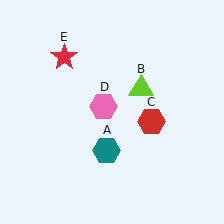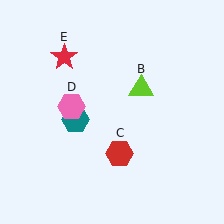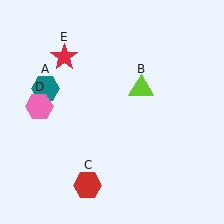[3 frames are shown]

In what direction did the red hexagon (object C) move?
The red hexagon (object C) moved down and to the left.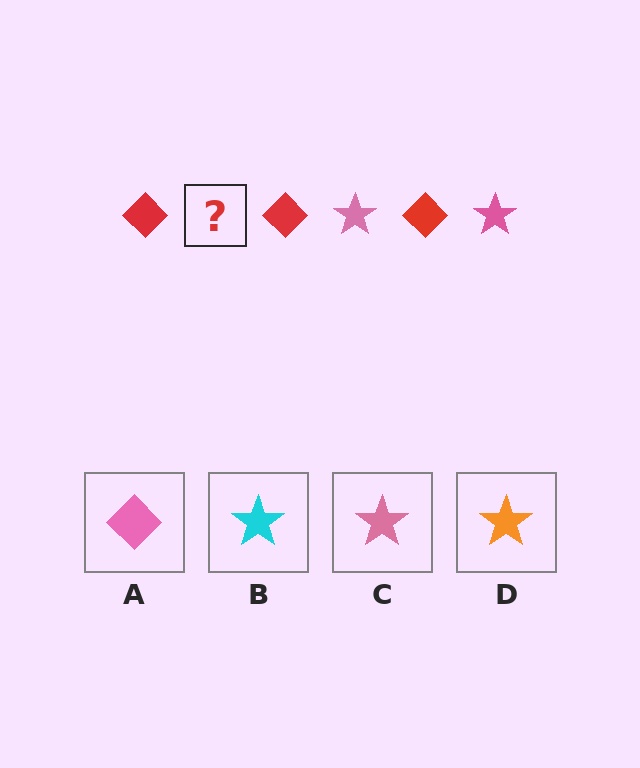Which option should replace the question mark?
Option C.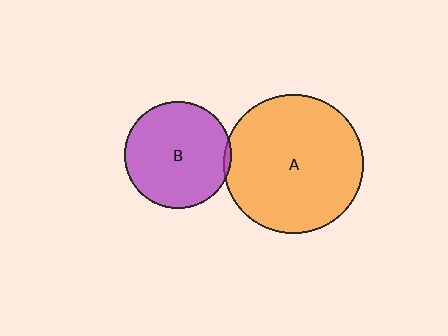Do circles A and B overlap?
Yes.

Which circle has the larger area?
Circle A (orange).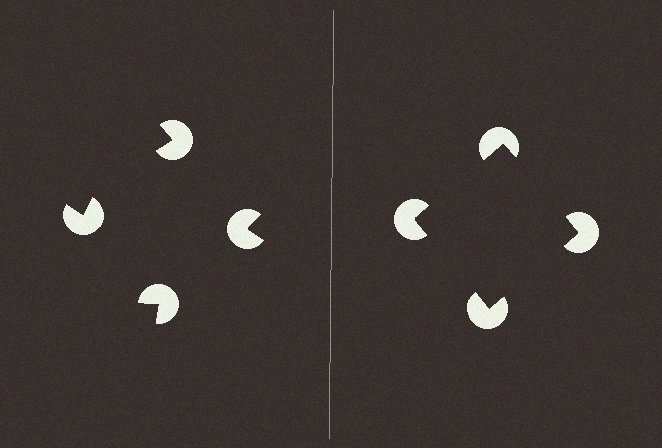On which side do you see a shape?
An illusory square appears on the right side. On the left side the wedge cuts are rotated, so no coherent shape forms.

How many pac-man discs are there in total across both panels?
8 — 4 on each side.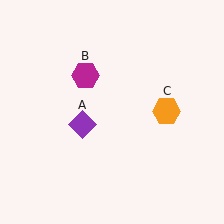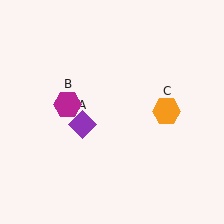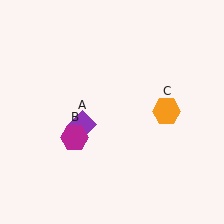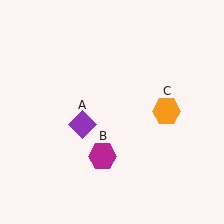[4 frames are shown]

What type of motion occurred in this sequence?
The magenta hexagon (object B) rotated counterclockwise around the center of the scene.